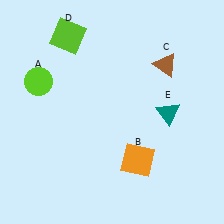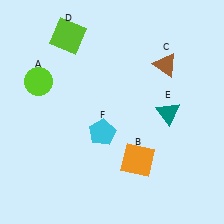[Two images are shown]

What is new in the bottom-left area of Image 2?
A cyan pentagon (F) was added in the bottom-left area of Image 2.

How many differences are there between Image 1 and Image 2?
There is 1 difference between the two images.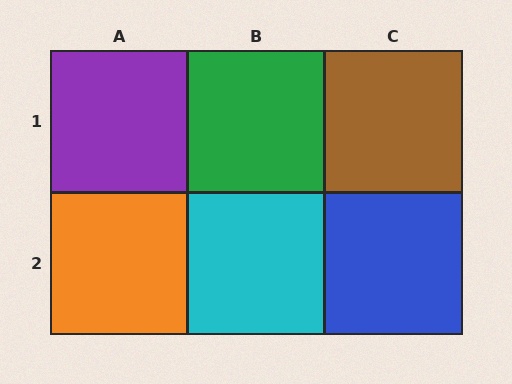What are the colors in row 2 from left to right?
Orange, cyan, blue.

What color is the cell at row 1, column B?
Green.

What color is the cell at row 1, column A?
Purple.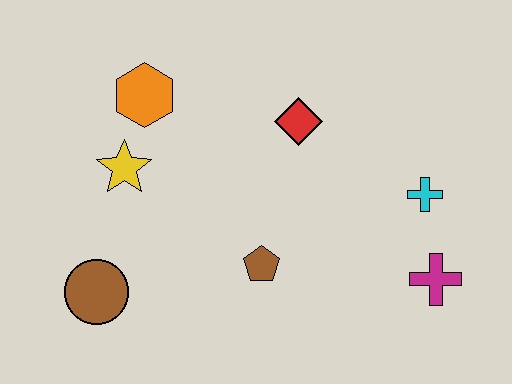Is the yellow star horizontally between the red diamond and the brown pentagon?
No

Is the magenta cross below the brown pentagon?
Yes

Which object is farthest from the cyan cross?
The brown circle is farthest from the cyan cross.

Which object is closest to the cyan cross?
The magenta cross is closest to the cyan cross.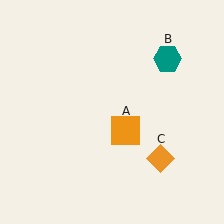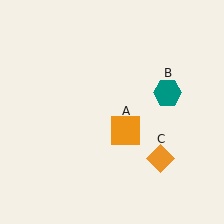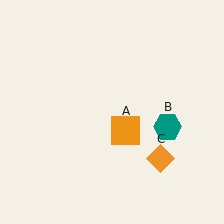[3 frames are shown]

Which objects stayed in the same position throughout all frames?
Orange square (object A) and orange diamond (object C) remained stationary.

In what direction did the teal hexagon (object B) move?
The teal hexagon (object B) moved down.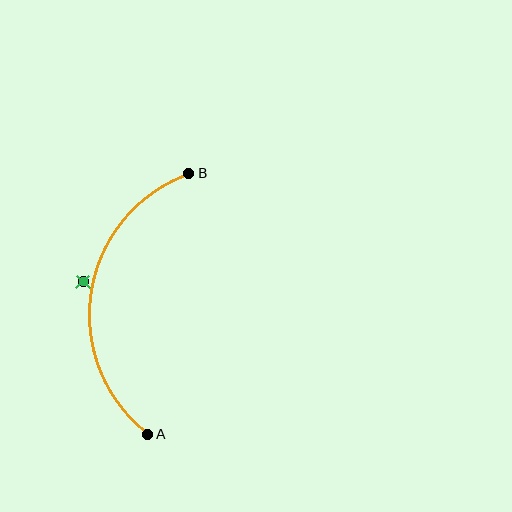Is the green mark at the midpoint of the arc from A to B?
No — the green mark does not lie on the arc at all. It sits slightly outside the curve.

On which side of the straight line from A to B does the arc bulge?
The arc bulges to the left of the straight line connecting A and B.